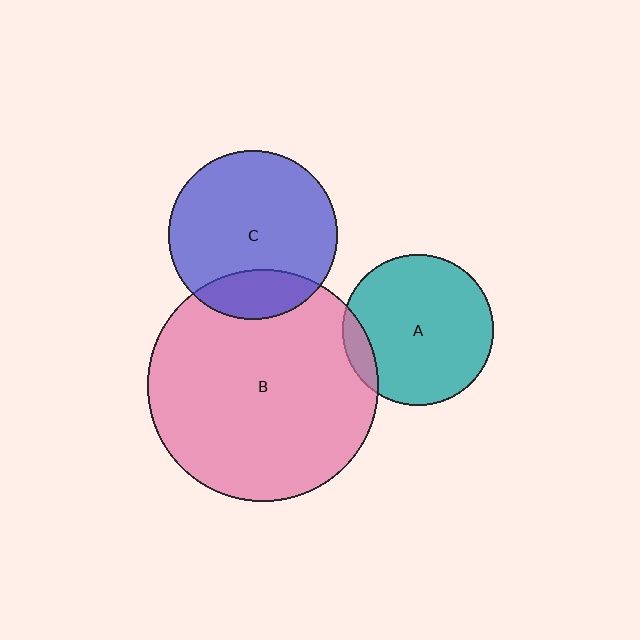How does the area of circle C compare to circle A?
Approximately 1.3 times.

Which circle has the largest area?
Circle B (pink).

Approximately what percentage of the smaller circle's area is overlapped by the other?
Approximately 10%.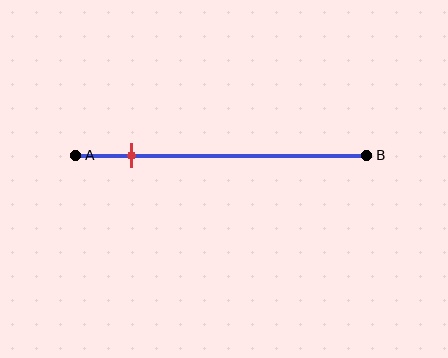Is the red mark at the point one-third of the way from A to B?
No, the mark is at about 20% from A, not at the 33% one-third point.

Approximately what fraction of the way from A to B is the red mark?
The red mark is approximately 20% of the way from A to B.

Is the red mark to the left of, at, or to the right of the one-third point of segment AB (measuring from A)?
The red mark is to the left of the one-third point of segment AB.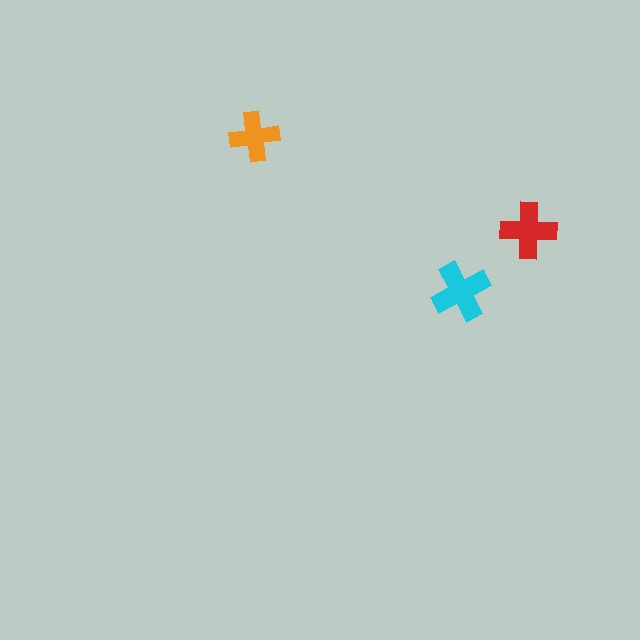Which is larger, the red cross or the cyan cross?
The cyan one.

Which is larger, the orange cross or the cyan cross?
The cyan one.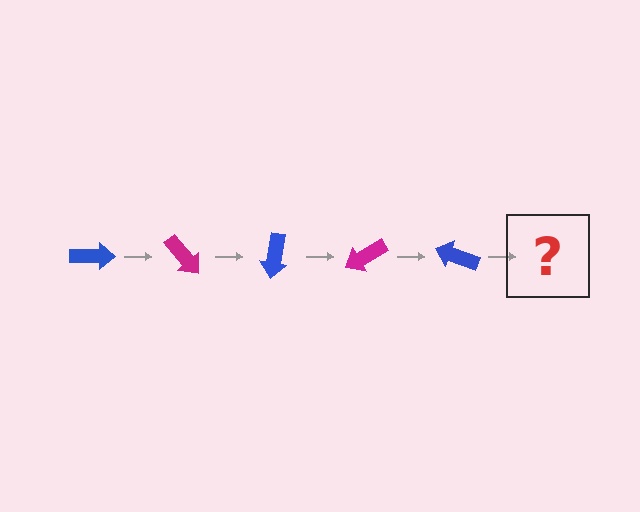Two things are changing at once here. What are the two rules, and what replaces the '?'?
The two rules are that it rotates 50 degrees each step and the color cycles through blue and magenta. The '?' should be a magenta arrow, rotated 250 degrees from the start.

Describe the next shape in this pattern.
It should be a magenta arrow, rotated 250 degrees from the start.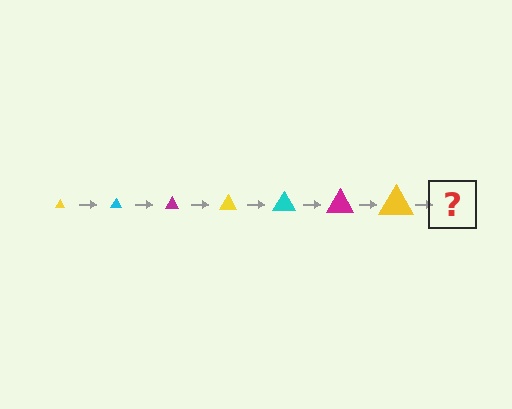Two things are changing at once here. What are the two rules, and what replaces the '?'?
The two rules are that the triangle grows larger each step and the color cycles through yellow, cyan, and magenta. The '?' should be a cyan triangle, larger than the previous one.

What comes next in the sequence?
The next element should be a cyan triangle, larger than the previous one.